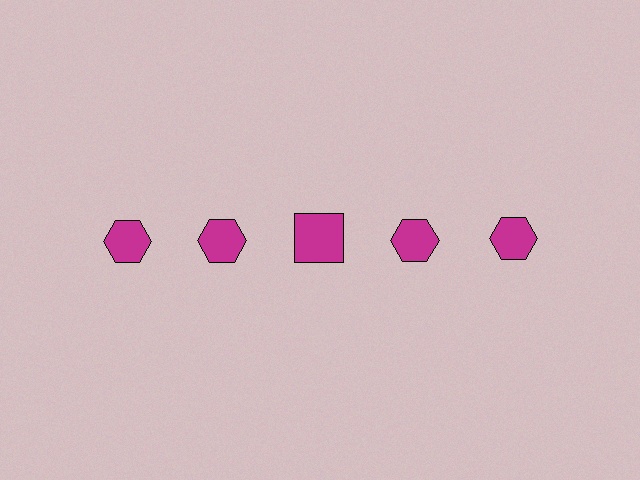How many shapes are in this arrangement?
There are 5 shapes arranged in a grid pattern.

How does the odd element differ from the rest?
It has a different shape: square instead of hexagon.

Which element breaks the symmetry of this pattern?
The magenta square in the top row, center column breaks the symmetry. All other shapes are magenta hexagons.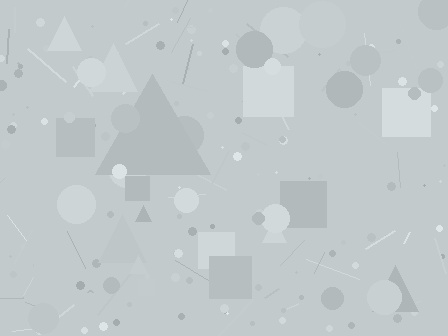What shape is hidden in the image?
A triangle is hidden in the image.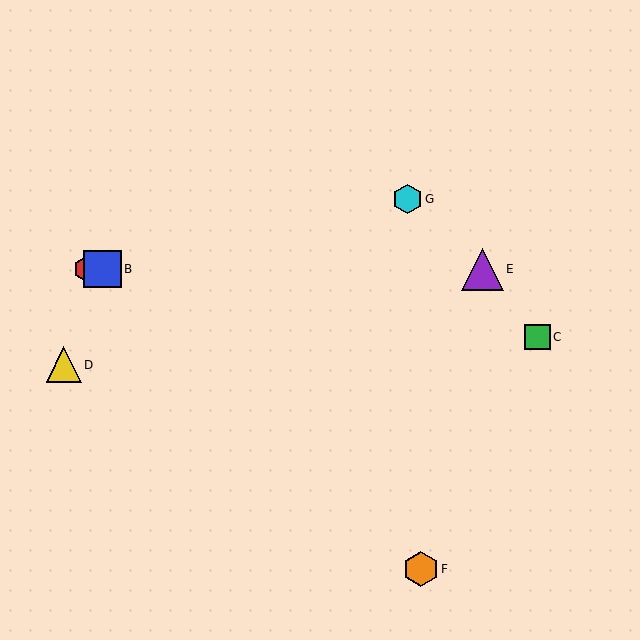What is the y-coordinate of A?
Object A is at y≈269.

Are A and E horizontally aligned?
Yes, both are at y≈269.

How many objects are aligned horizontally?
3 objects (A, B, E) are aligned horizontally.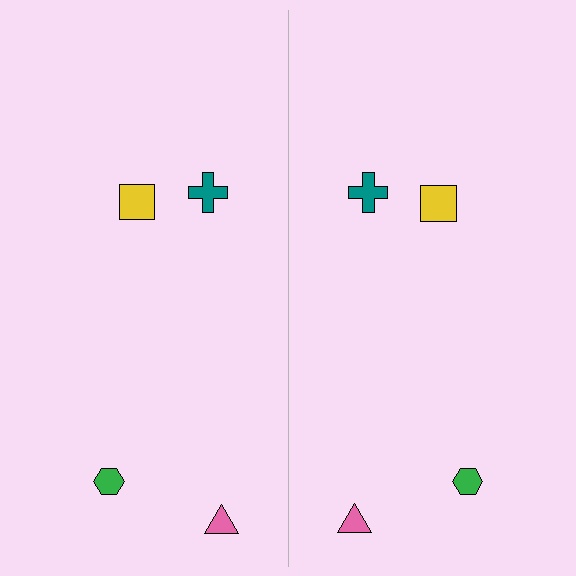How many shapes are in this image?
There are 8 shapes in this image.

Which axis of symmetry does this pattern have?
The pattern has a vertical axis of symmetry running through the center of the image.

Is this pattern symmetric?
Yes, this pattern has bilateral (reflection) symmetry.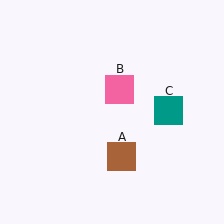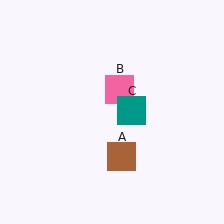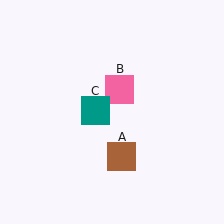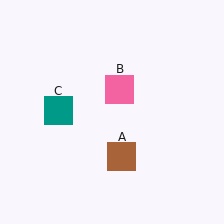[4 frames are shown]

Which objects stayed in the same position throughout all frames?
Brown square (object A) and pink square (object B) remained stationary.